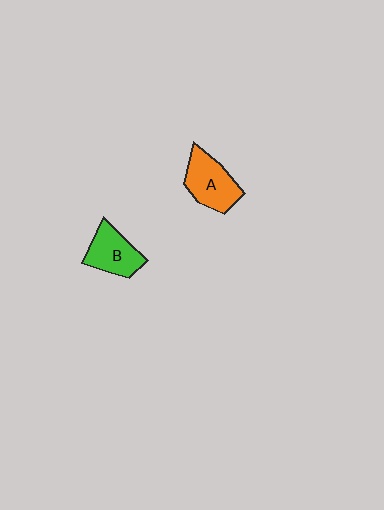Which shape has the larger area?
Shape A (orange).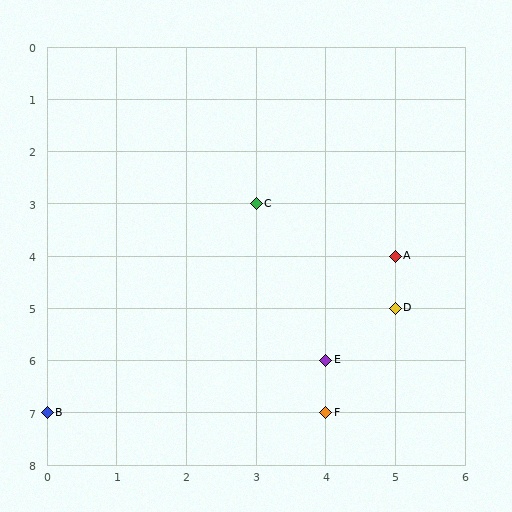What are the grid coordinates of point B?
Point B is at grid coordinates (0, 7).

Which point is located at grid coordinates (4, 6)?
Point E is at (4, 6).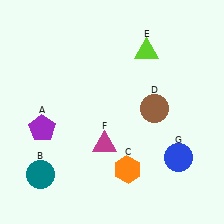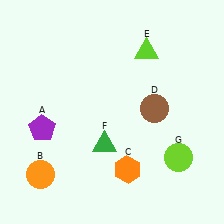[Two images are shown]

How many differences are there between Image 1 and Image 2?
There are 3 differences between the two images.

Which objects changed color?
B changed from teal to orange. F changed from magenta to green. G changed from blue to lime.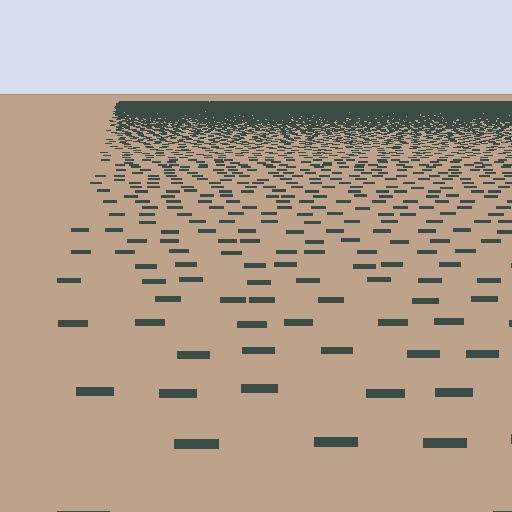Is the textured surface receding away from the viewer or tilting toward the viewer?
The surface is receding away from the viewer. Texture elements get smaller and denser toward the top.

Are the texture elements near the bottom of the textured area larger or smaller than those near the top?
Larger. Near the bottom, elements are closer to the viewer and appear at a bigger on-screen size.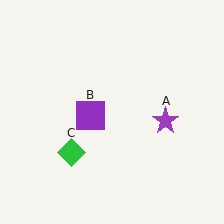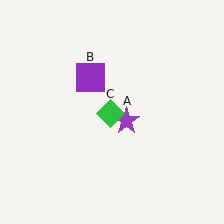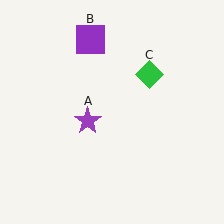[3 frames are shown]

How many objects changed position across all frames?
3 objects changed position: purple star (object A), purple square (object B), green diamond (object C).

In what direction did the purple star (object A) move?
The purple star (object A) moved left.